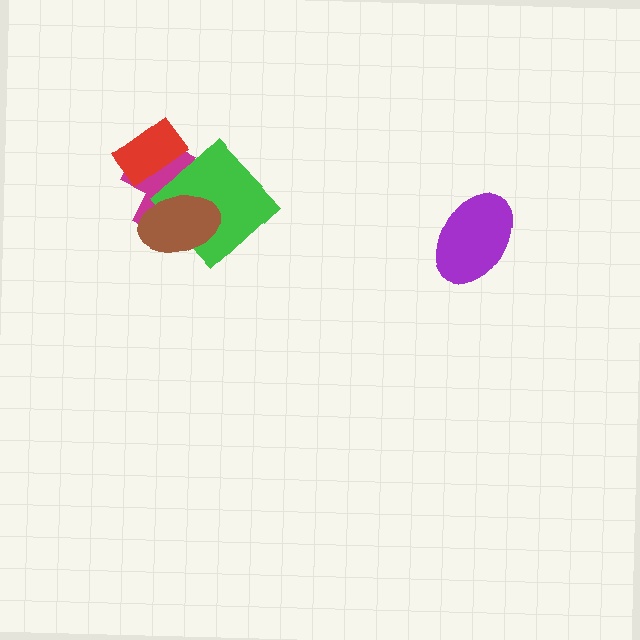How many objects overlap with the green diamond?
2 objects overlap with the green diamond.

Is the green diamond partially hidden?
Yes, it is partially covered by another shape.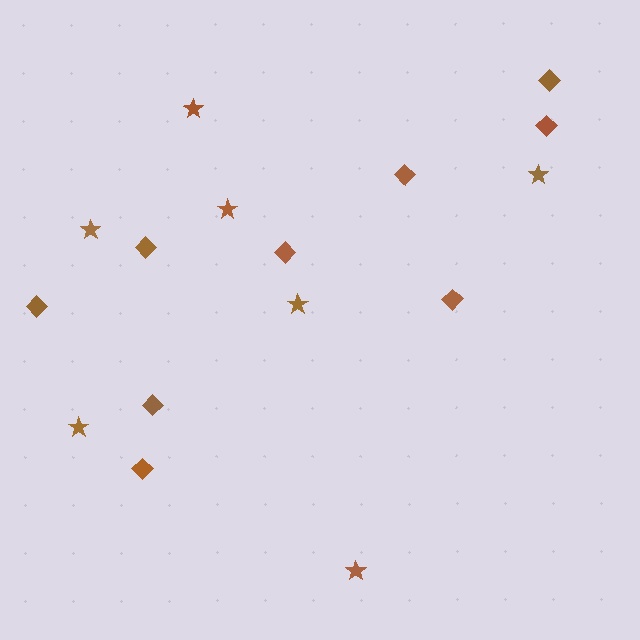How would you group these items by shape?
There are 2 groups: one group of stars (7) and one group of diamonds (9).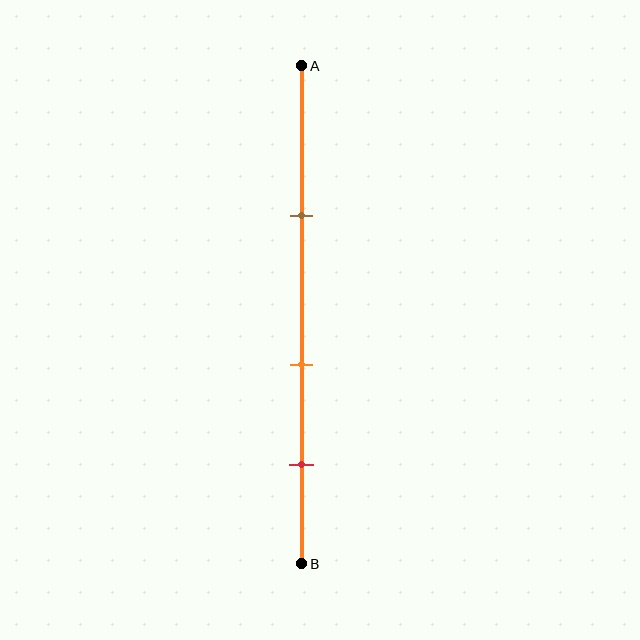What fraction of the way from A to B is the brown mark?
The brown mark is approximately 30% (0.3) of the way from A to B.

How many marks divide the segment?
There are 3 marks dividing the segment.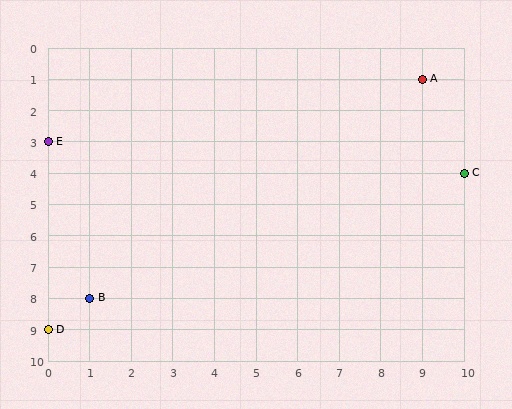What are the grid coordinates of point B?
Point B is at grid coordinates (1, 8).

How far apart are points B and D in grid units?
Points B and D are 1 column and 1 row apart (about 1.4 grid units diagonally).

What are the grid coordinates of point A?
Point A is at grid coordinates (9, 1).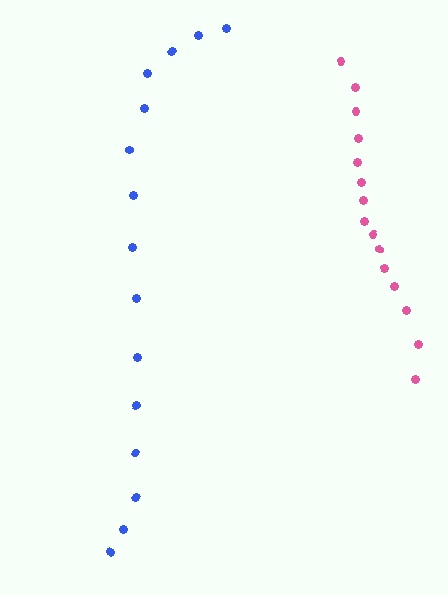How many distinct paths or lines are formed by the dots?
There are 2 distinct paths.